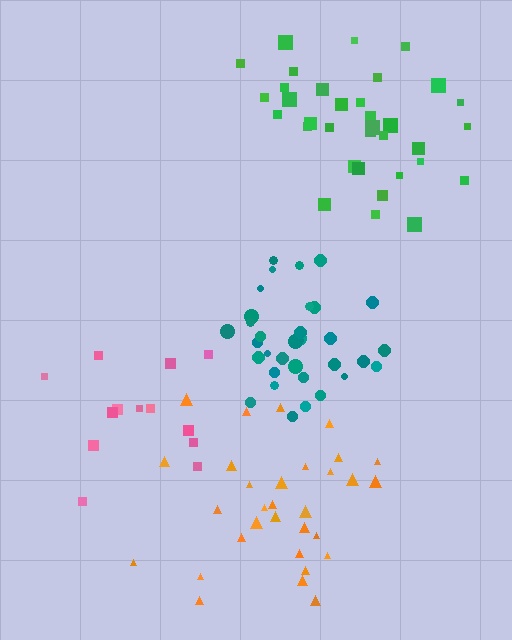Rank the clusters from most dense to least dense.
teal, green, orange, pink.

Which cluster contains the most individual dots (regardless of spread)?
Teal (35).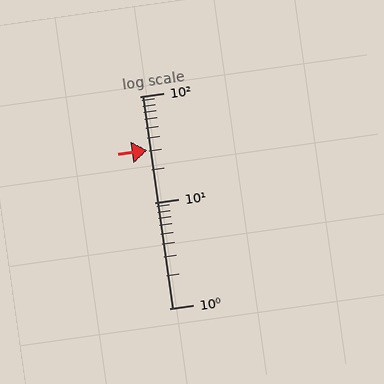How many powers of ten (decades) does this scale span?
The scale spans 2 decades, from 1 to 100.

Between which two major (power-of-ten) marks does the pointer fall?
The pointer is between 10 and 100.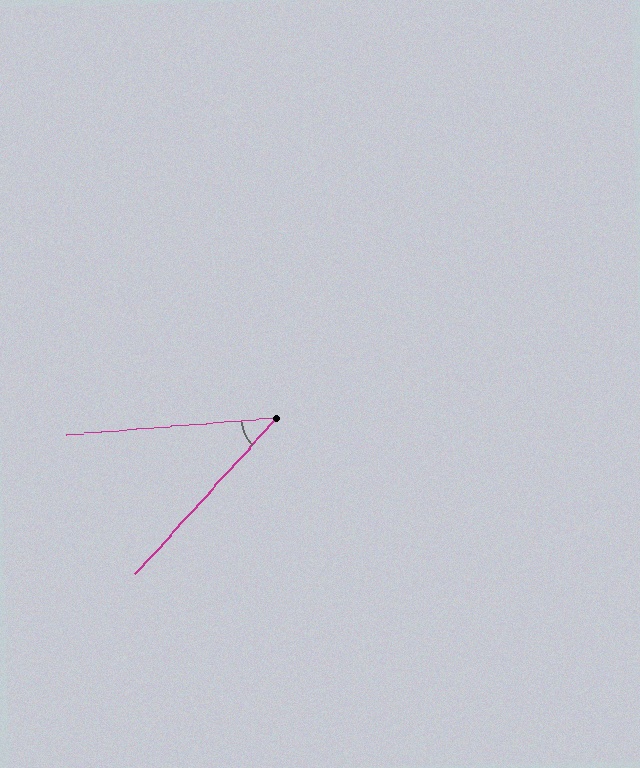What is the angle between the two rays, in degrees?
Approximately 43 degrees.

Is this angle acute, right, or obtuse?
It is acute.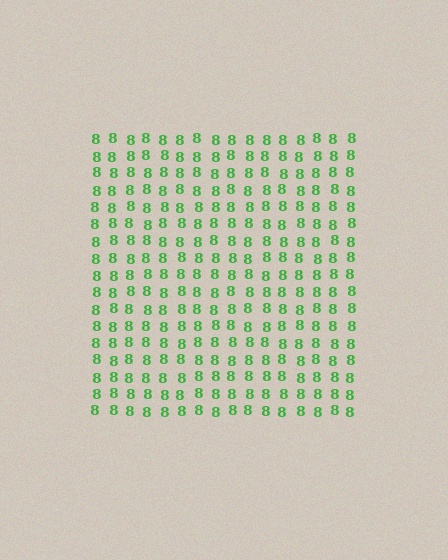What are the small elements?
The small elements are digit 8's.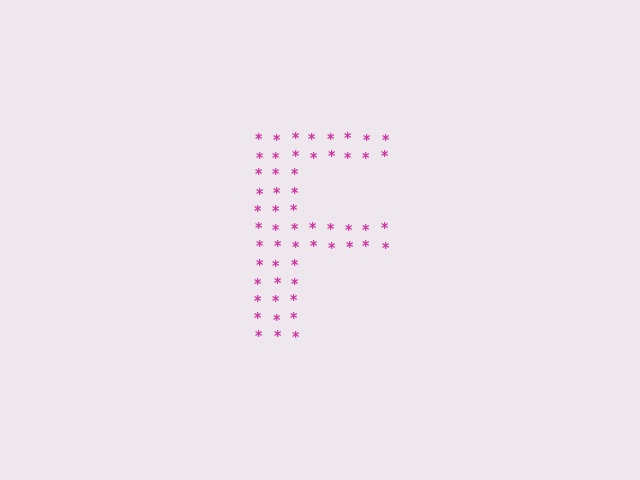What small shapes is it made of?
It is made of small asterisks.